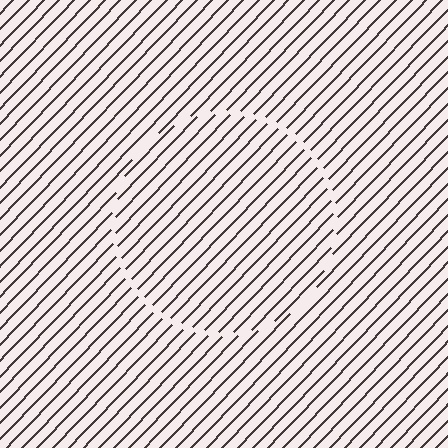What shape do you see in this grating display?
An illusory circle. The interior of the shape contains the same grating, shifted by half a period — the contour is defined by the phase discontinuity where line-ends from the inner and outer gratings abut.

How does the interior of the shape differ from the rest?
The interior of the shape contains the same grating, shifted by half a period — the contour is defined by the phase discontinuity where line-ends from the inner and outer gratings abut.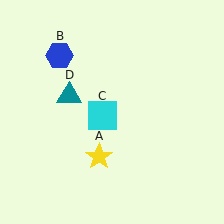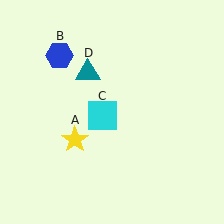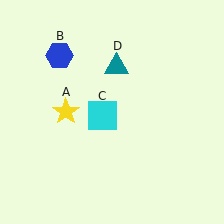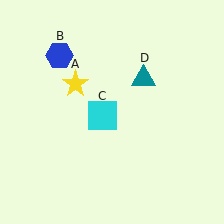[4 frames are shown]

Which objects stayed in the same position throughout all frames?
Blue hexagon (object B) and cyan square (object C) remained stationary.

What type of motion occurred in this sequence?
The yellow star (object A), teal triangle (object D) rotated clockwise around the center of the scene.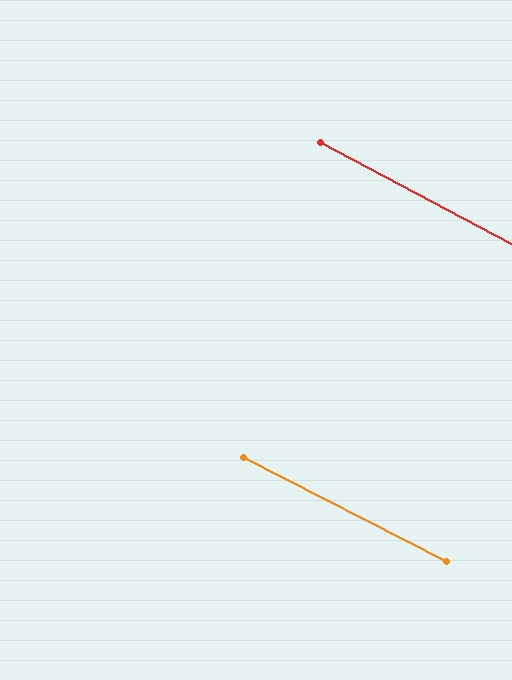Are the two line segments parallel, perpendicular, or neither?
Parallel — their directions differ by only 0.9°.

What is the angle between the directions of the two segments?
Approximately 1 degree.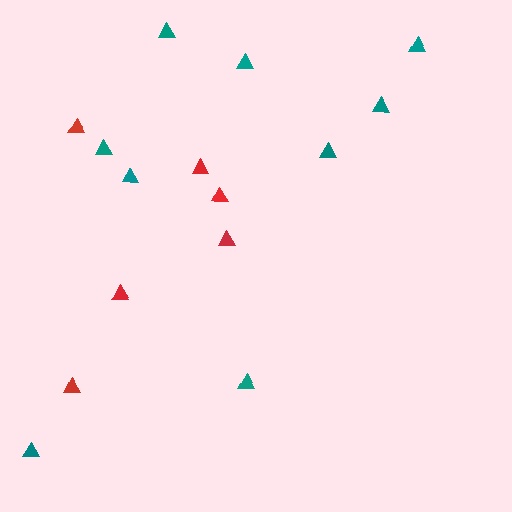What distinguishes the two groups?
There are 2 groups: one group of red triangles (6) and one group of teal triangles (9).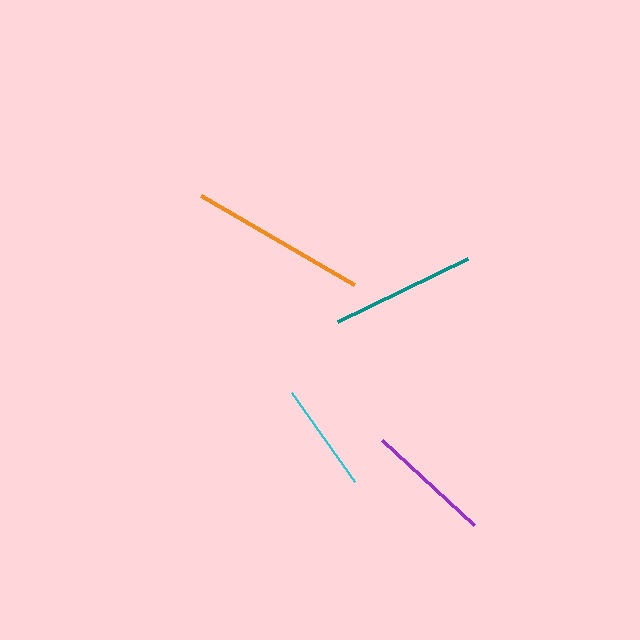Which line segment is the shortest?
The cyan line is the shortest at approximately 109 pixels.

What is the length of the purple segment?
The purple segment is approximately 125 pixels long.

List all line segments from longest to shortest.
From longest to shortest: orange, teal, purple, cyan.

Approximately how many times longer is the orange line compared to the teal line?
The orange line is approximately 1.2 times the length of the teal line.